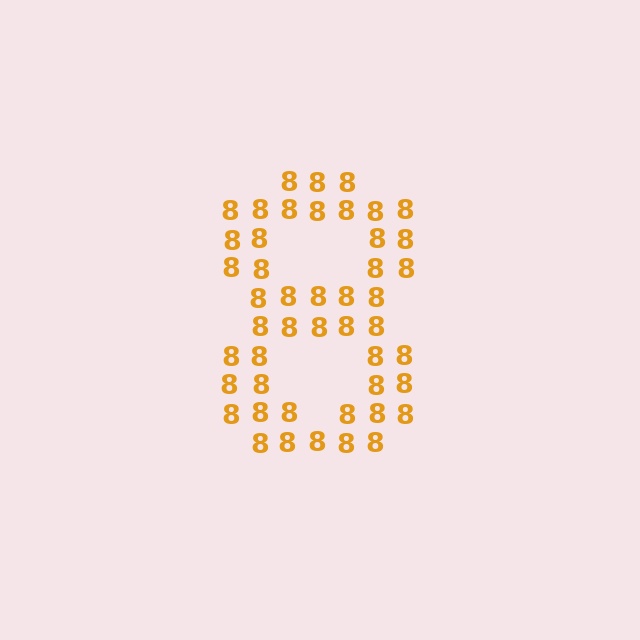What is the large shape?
The large shape is the digit 8.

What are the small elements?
The small elements are digit 8's.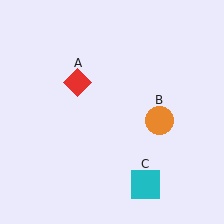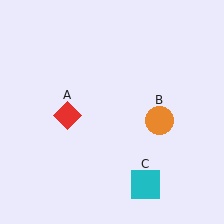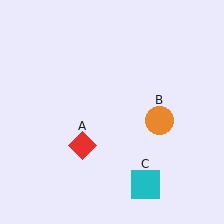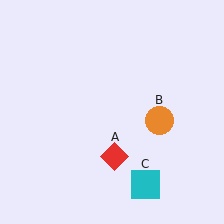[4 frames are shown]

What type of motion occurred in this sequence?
The red diamond (object A) rotated counterclockwise around the center of the scene.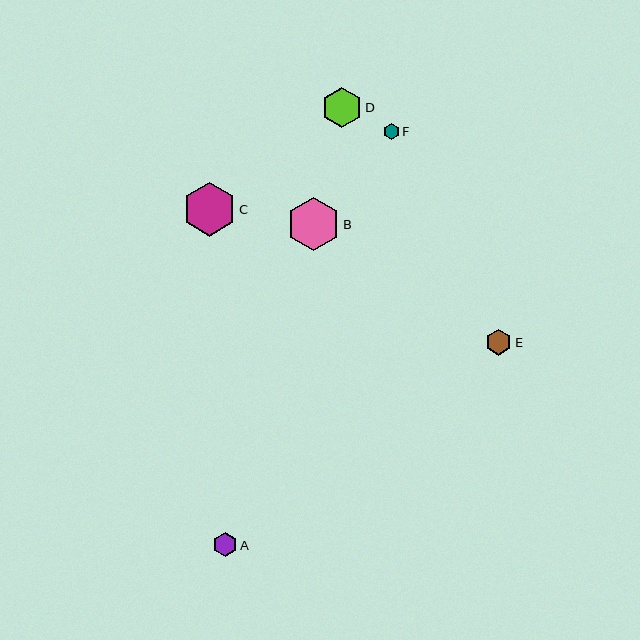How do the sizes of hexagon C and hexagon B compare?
Hexagon C and hexagon B are approximately the same size.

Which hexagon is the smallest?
Hexagon F is the smallest with a size of approximately 16 pixels.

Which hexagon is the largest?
Hexagon C is the largest with a size of approximately 54 pixels.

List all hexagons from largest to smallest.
From largest to smallest: C, B, D, E, A, F.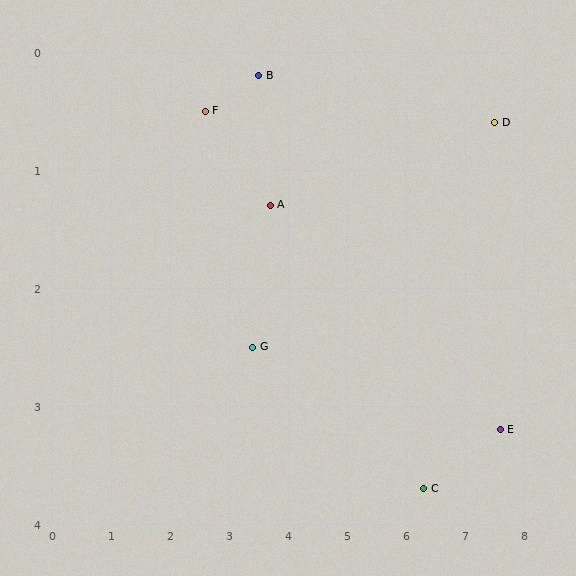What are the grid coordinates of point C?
Point C is at approximately (6.3, 3.7).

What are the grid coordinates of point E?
Point E is at approximately (7.6, 3.2).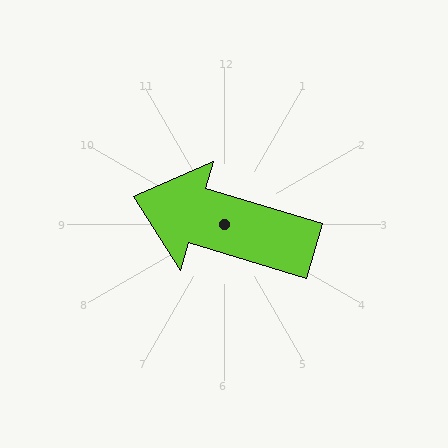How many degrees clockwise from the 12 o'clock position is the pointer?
Approximately 287 degrees.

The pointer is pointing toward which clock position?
Roughly 10 o'clock.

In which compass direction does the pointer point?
West.